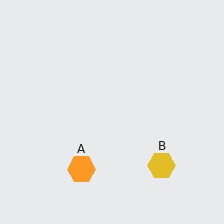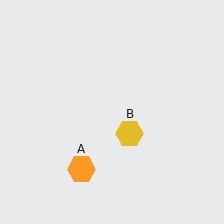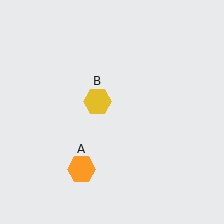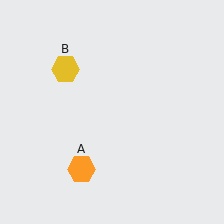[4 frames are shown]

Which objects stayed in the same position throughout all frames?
Orange hexagon (object A) remained stationary.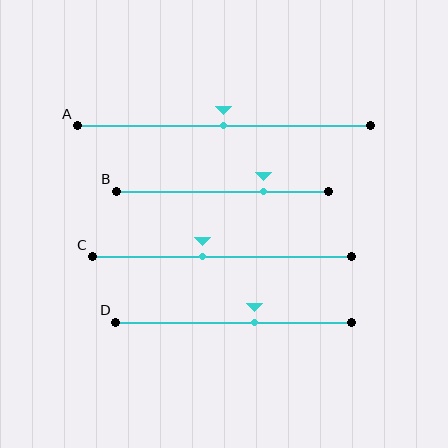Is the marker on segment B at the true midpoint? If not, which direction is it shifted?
No, the marker on segment B is shifted to the right by about 20% of the segment length.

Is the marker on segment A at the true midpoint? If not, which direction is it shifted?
Yes, the marker on segment A is at the true midpoint.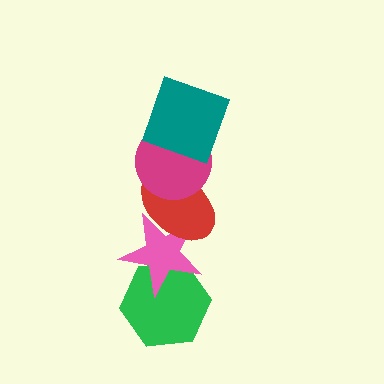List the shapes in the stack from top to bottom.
From top to bottom: the teal square, the magenta circle, the red ellipse, the pink star, the green hexagon.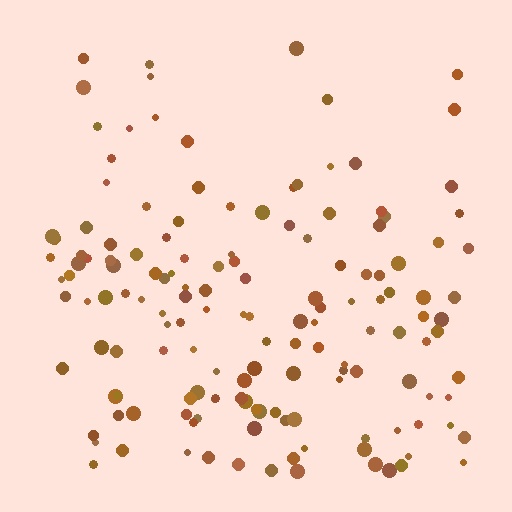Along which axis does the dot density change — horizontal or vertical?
Vertical.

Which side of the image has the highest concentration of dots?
The bottom.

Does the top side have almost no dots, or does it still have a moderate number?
Still a moderate number, just noticeably fewer than the bottom.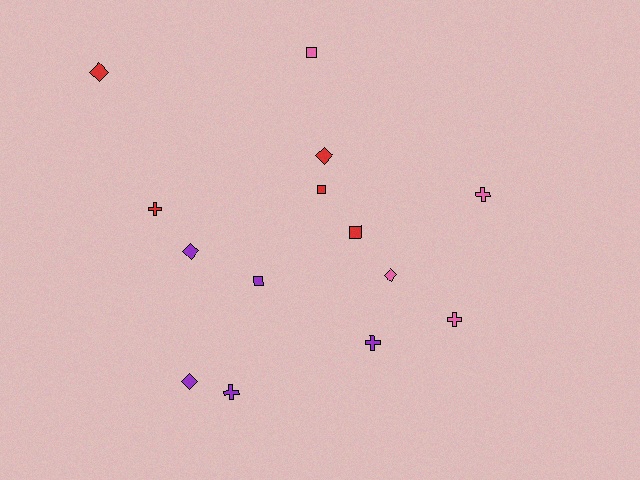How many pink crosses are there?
There are 2 pink crosses.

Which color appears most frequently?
Red, with 5 objects.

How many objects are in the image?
There are 14 objects.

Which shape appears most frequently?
Diamond, with 5 objects.